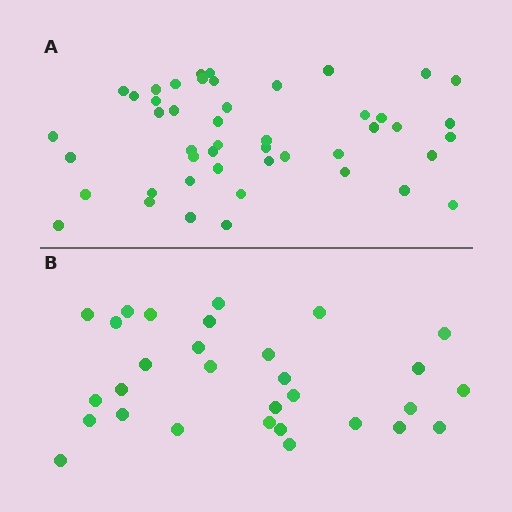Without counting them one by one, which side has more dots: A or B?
Region A (the top region) has more dots.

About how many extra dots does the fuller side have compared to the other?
Region A has approximately 15 more dots than region B.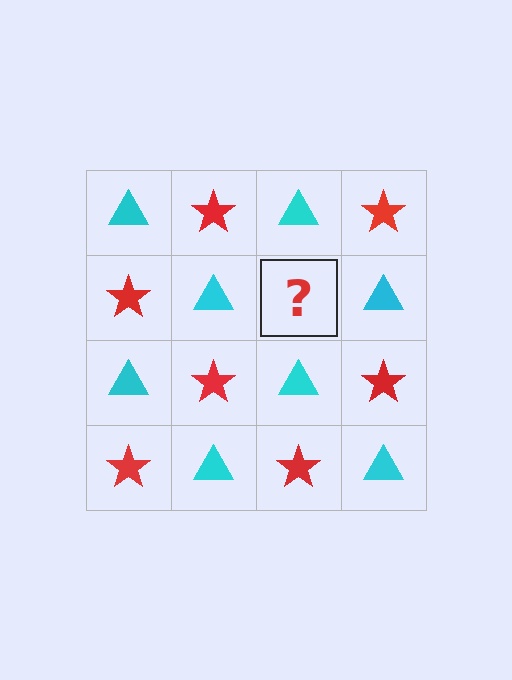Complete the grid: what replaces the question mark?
The question mark should be replaced with a red star.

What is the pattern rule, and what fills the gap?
The rule is that it alternates cyan triangle and red star in a checkerboard pattern. The gap should be filled with a red star.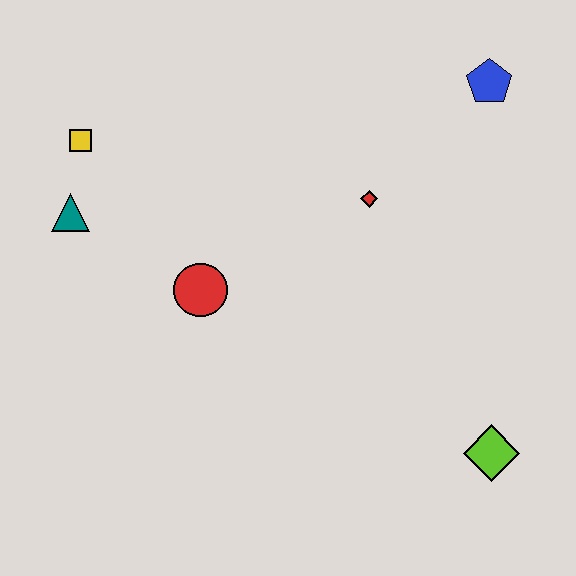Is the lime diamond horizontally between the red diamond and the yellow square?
No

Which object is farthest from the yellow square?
The lime diamond is farthest from the yellow square.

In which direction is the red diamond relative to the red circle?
The red diamond is to the right of the red circle.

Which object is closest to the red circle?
The teal triangle is closest to the red circle.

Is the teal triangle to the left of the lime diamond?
Yes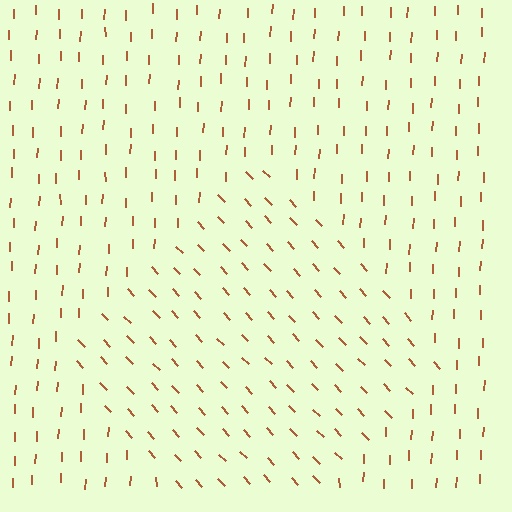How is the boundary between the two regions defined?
The boundary is defined purely by a change in line orientation (approximately 45 degrees difference). All lines are the same color and thickness.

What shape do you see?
I see a diamond.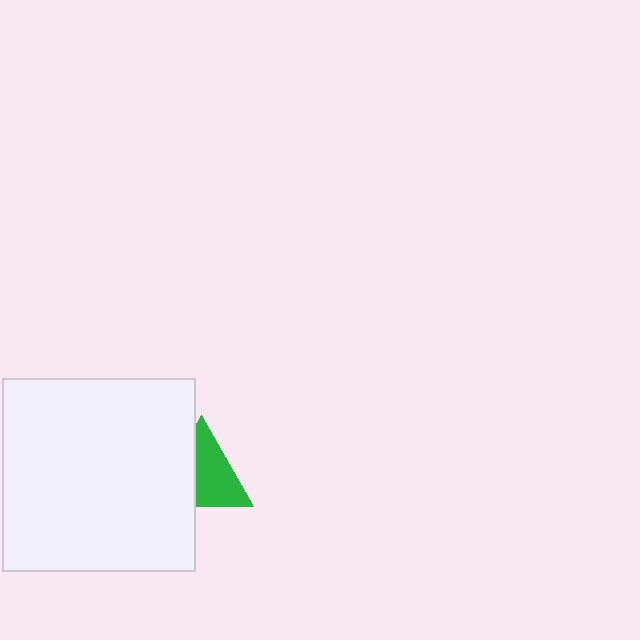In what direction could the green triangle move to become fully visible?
The green triangle could move right. That would shift it out from behind the white square entirely.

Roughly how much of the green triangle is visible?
About half of it is visible (roughly 61%).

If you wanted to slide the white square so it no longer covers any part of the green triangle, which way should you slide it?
Slide it left — that is the most direct way to separate the two shapes.